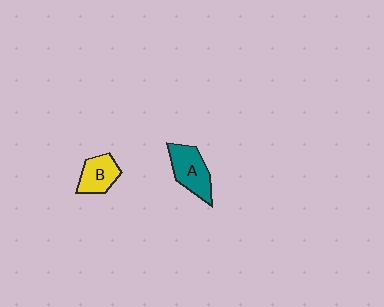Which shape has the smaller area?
Shape B (yellow).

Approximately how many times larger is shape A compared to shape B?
Approximately 1.3 times.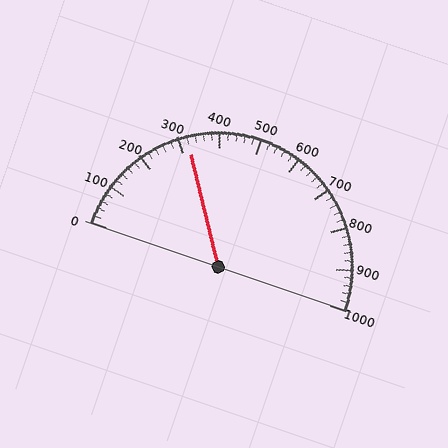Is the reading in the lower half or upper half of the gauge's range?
The reading is in the lower half of the range (0 to 1000).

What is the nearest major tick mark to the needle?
The nearest major tick mark is 300.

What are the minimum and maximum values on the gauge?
The gauge ranges from 0 to 1000.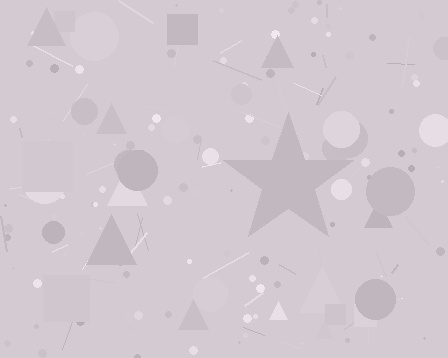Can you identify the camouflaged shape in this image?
The camouflaged shape is a star.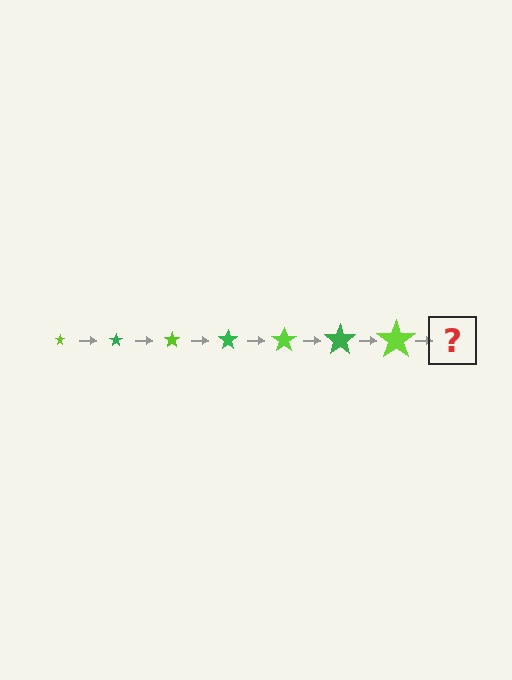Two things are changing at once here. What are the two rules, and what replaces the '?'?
The two rules are that the star grows larger each step and the color cycles through lime and green. The '?' should be a green star, larger than the previous one.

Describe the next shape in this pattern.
It should be a green star, larger than the previous one.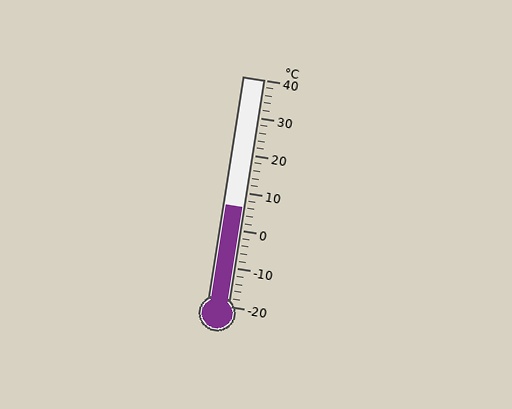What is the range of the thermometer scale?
The thermometer scale ranges from -20°C to 40°C.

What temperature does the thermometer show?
The thermometer shows approximately 6°C.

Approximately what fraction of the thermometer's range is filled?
The thermometer is filled to approximately 45% of its range.